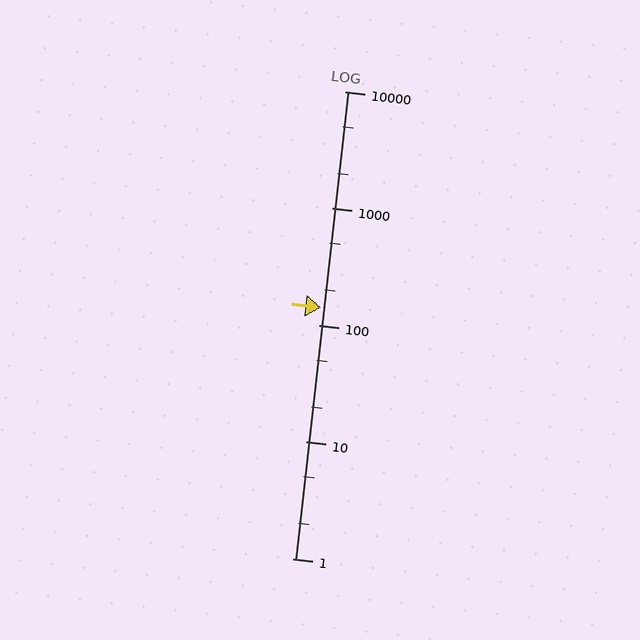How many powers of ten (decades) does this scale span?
The scale spans 4 decades, from 1 to 10000.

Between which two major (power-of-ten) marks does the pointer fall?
The pointer is between 100 and 1000.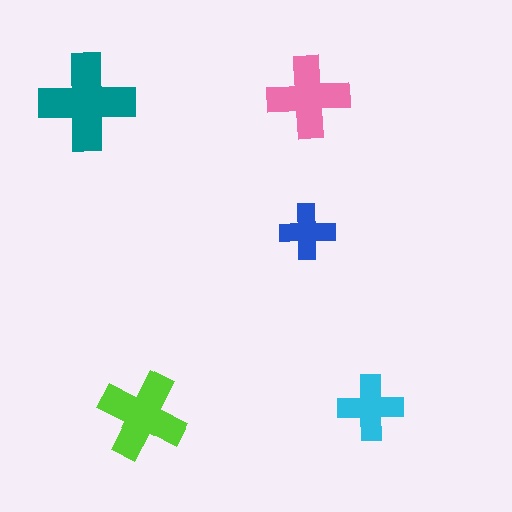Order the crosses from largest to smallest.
the teal one, the lime one, the pink one, the cyan one, the blue one.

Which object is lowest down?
The lime cross is bottommost.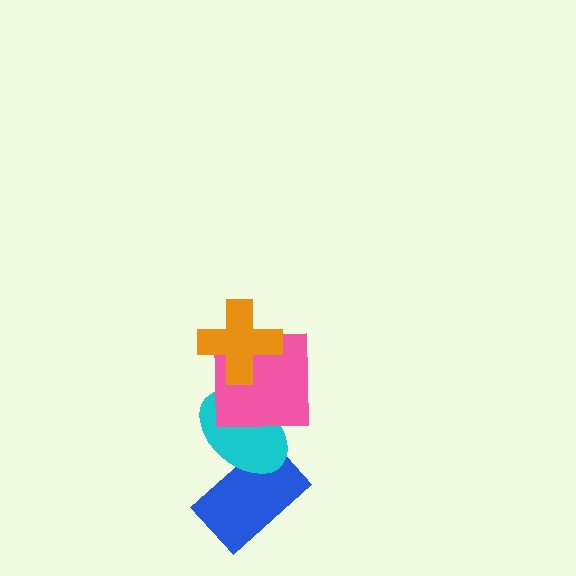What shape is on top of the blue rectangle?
The cyan ellipse is on top of the blue rectangle.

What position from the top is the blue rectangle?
The blue rectangle is 4th from the top.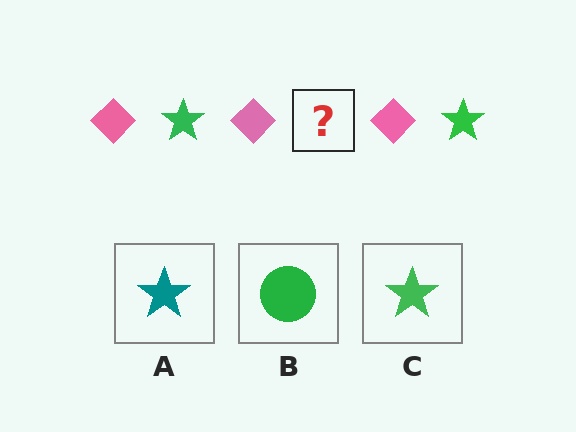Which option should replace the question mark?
Option C.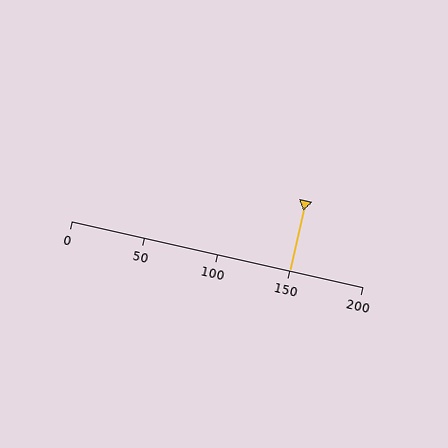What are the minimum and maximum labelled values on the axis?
The axis runs from 0 to 200.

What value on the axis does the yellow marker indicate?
The marker indicates approximately 150.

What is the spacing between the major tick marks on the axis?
The major ticks are spaced 50 apart.